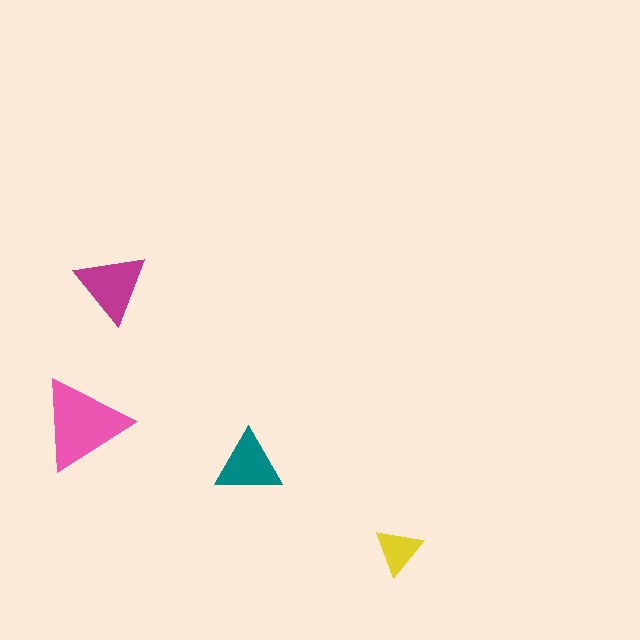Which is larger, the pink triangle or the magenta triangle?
The pink one.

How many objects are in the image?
There are 4 objects in the image.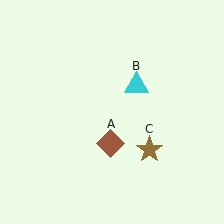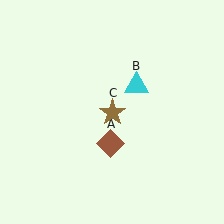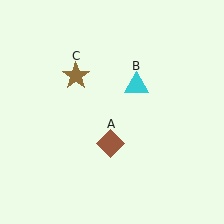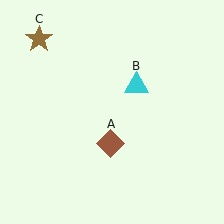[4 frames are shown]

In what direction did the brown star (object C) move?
The brown star (object C) moved up and to the left.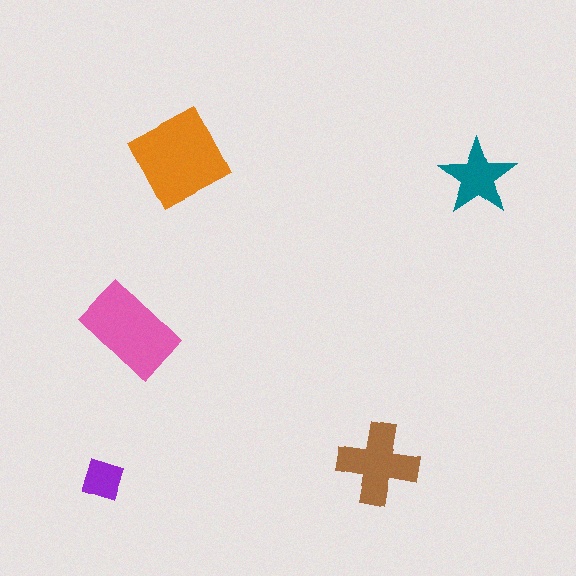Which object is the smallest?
The purple diamond.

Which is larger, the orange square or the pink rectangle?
The orange square.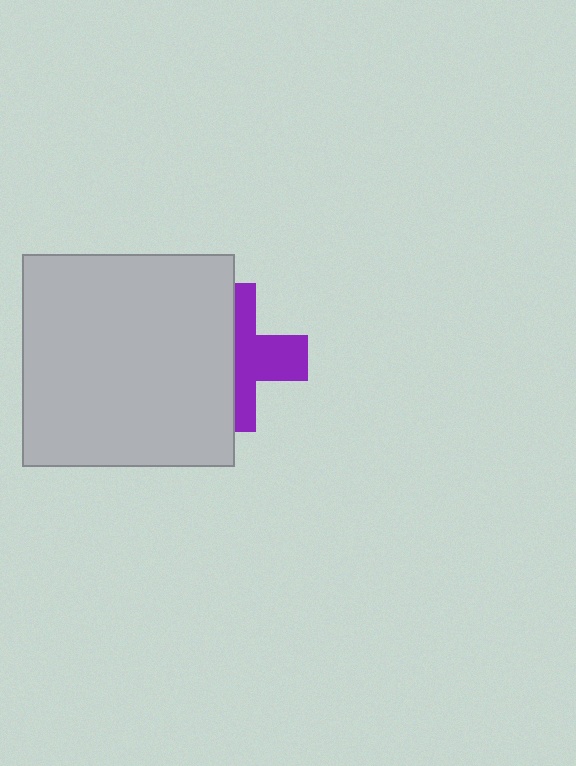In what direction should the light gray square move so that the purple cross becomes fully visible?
The light gray square should move left. That is the shortest direction to clear the overlap and leave the purple cross fully visible.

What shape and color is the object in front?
The object in front is a light gray square.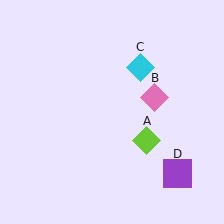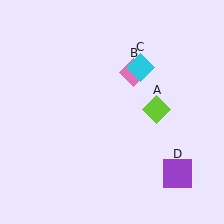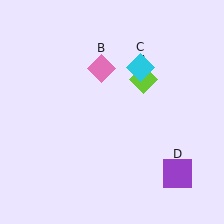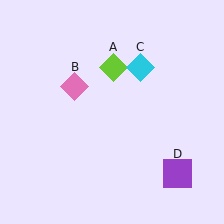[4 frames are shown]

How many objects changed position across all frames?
2 objects changed position: lime diamond (object A), pink diamond (object B).